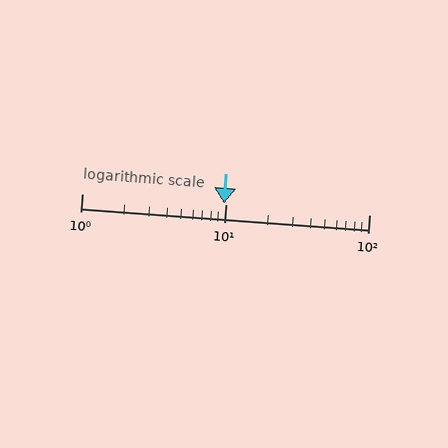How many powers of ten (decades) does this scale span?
The scale spans 2 decades, from 1 to 100.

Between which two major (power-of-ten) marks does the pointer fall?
The pointer is between 1 and 10.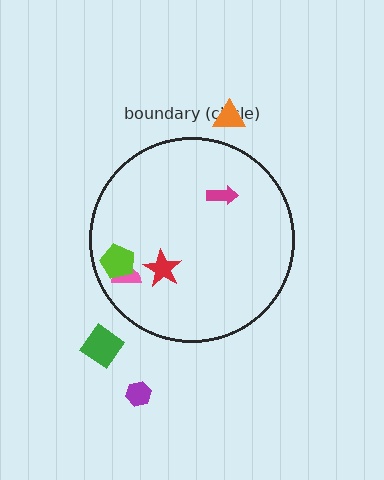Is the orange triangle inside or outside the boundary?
Outside.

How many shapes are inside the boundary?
4 inside, 3 outside.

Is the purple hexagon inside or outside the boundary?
Outside.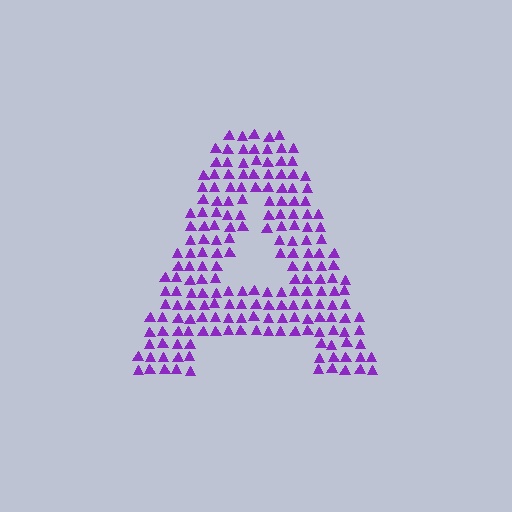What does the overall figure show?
The overall figure shows the letter A.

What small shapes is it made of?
It is made of small triangles.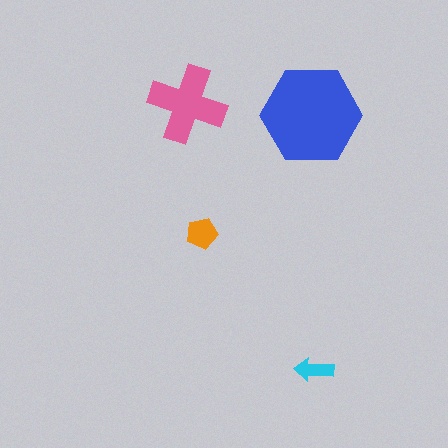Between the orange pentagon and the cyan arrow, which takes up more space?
The orange pentagon.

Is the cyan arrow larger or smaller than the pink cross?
Smaller.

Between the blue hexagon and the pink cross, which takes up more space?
The blue hexagon.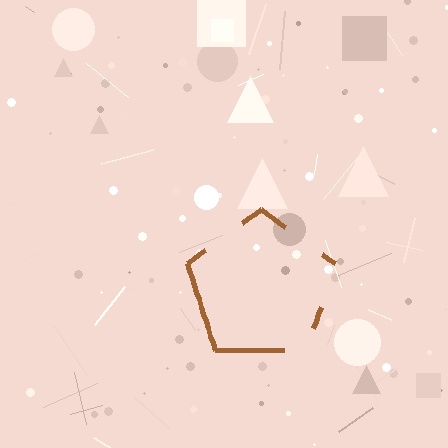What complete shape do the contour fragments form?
The contour fragments form a pentagon.